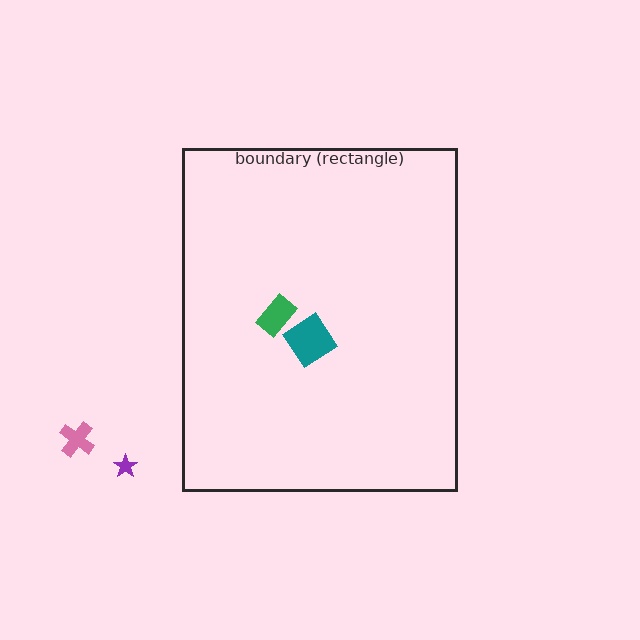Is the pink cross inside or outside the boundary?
Outside.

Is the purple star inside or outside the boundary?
Outside.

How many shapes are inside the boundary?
2 inside, 2 outside.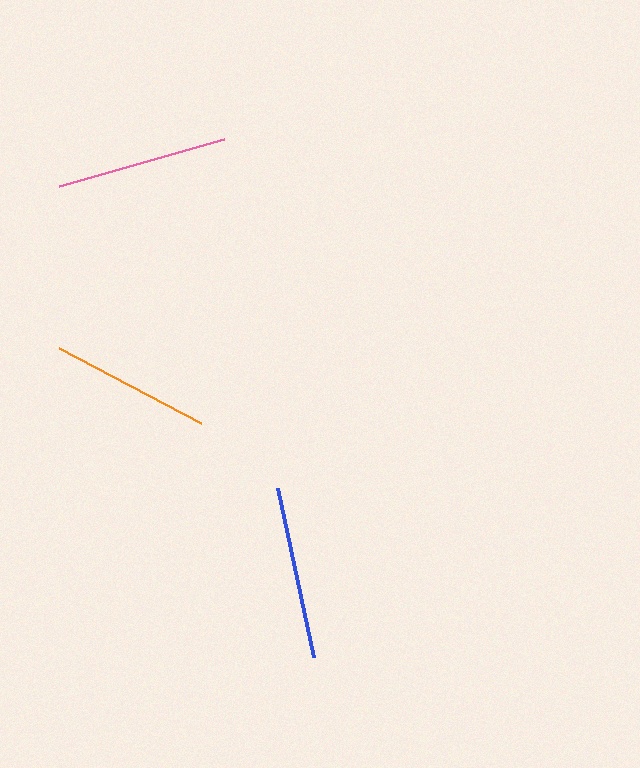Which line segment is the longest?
The blue line is the longest at approximately 172 pixels.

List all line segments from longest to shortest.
From longest to shortest: blue, pink, orange.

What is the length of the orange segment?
The orange segment is approximately 161 pixels long.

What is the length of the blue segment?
The blue segment is approximately 172 pixels long.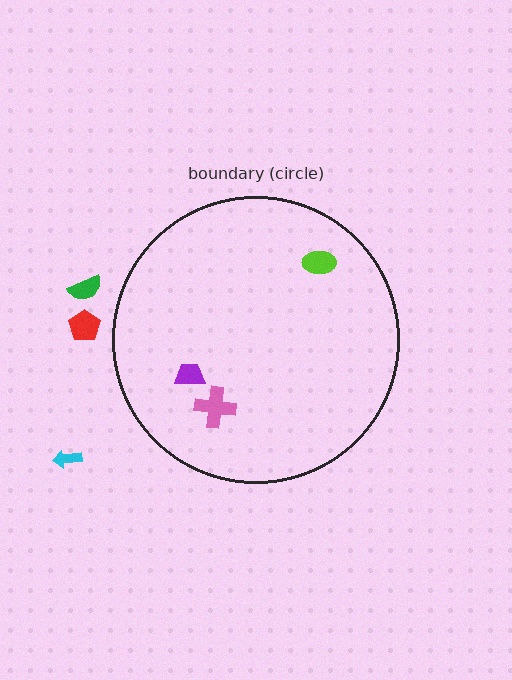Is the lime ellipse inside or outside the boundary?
Inside.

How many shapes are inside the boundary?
3 inside, 3 outside.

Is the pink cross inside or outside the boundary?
Inside.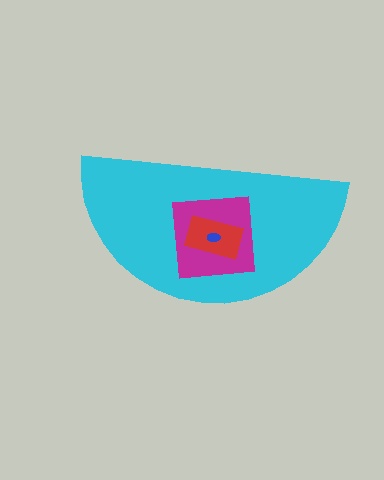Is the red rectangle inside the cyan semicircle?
Yes.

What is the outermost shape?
The cyan semicircle.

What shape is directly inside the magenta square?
The red rectangle.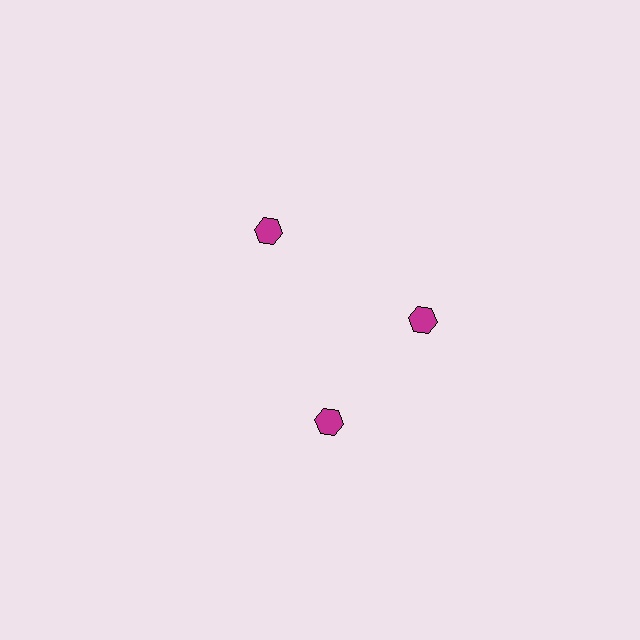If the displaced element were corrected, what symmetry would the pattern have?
It would have 3-fold rotational symmetry — the pattern would map onto itself every 120 degrees.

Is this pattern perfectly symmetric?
No. The 3 magenta hexagons are arranged in a ring, but one element near the 7 o'clock position is rotated out of alignment along the ring, breaking the 3-fold rotational symmetry.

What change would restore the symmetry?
The symmetry would be restored by rotating it back into even spacing with its neighbors so that all 3 hexagons sit at equal angles and equal distance from the center.